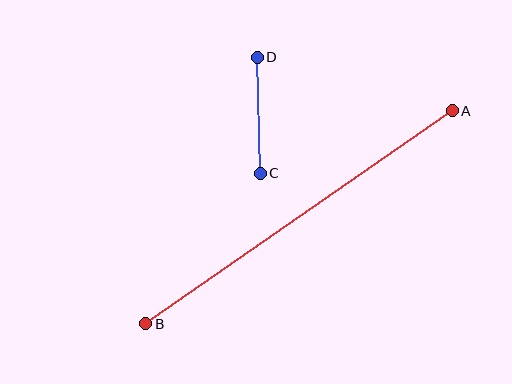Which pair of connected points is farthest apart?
Points A and B are farthest apart.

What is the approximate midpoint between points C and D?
The midpoint is at approximately (259, 115) pixels.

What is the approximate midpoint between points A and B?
The midpoint is at approximately (299, 217) pixels.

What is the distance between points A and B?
The distance is approximately 373 pixels.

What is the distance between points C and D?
The distance is approximately 116 pixels.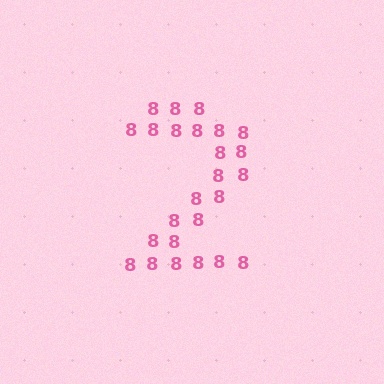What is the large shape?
The large shape is the digit 2.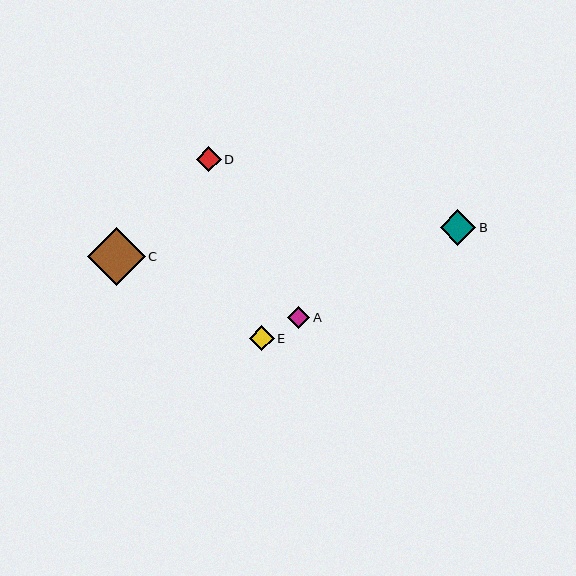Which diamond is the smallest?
Diamond A is the smallest with a size of approximately 22 pixels.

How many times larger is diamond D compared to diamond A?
Diamond D is approximately 1.1 times the size of diamond A.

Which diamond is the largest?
Diamond C is the largest with a size of approximately 57 pixels.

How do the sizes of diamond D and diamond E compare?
Diamond D and diamond E are approximately the same size.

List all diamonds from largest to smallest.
From largest to smallest: C, B, D, E, A.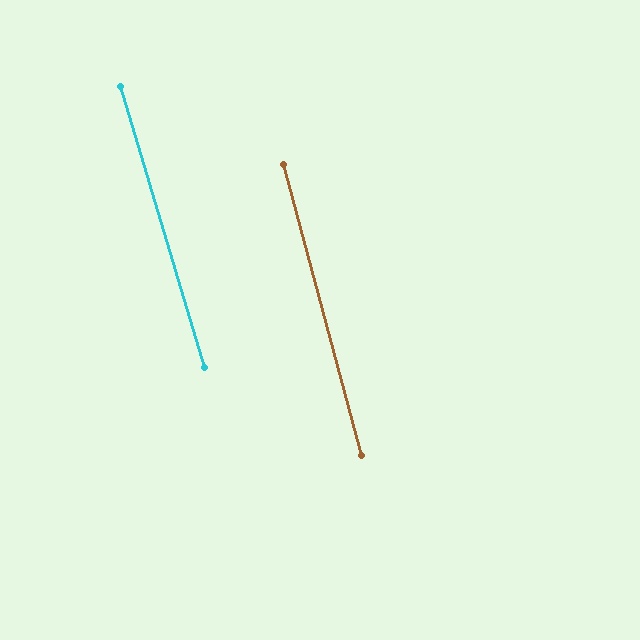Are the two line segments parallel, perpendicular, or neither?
Parallel — their directions differ by only 1.5°.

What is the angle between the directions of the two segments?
Approximately 2 degrees.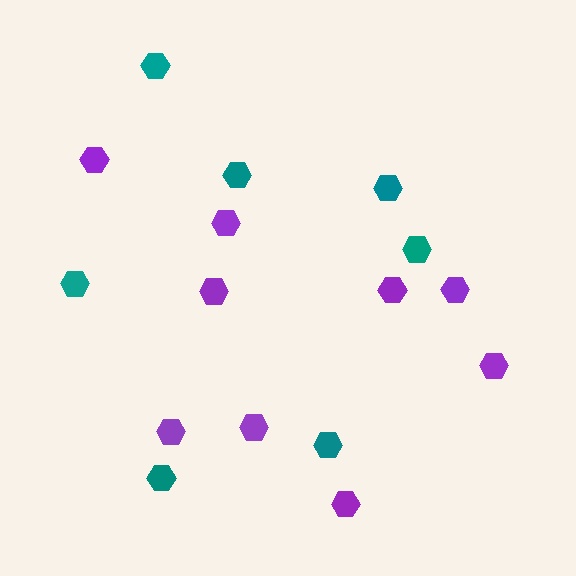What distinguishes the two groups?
There are 2 groups: one group of purple hexagons (9) and one group of teal hexagons (7).